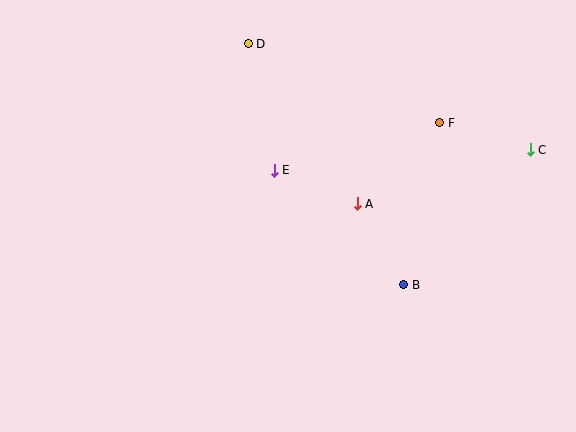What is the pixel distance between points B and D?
The distance between B and D is 287 pixels.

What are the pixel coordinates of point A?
Point A is at (357, 204).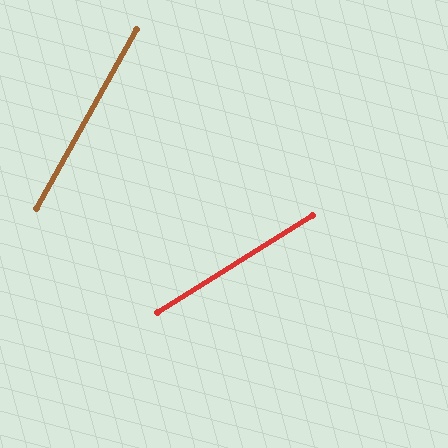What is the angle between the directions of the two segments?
Approximately 29 degrees.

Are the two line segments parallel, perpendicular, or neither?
Neither parallel nor perpendicular — they differ by about 29°.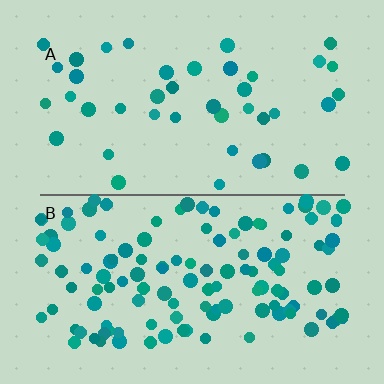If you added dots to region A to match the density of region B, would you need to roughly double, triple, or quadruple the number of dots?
Approximately triple.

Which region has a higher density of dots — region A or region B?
B (the bottom).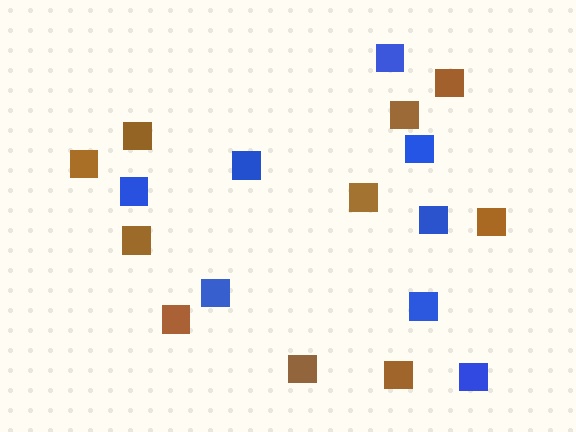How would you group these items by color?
There are 2 groups: one group of brown squares (10) and one group of blue squares (8).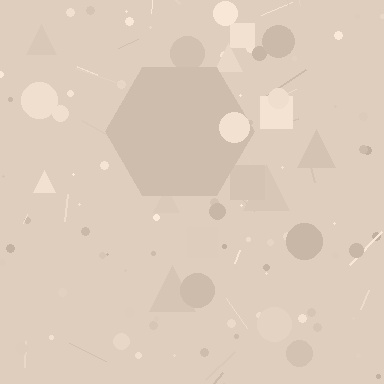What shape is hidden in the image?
A hexagon is hidden in the image.